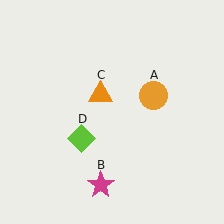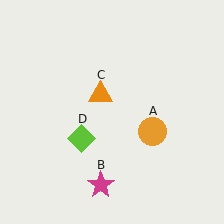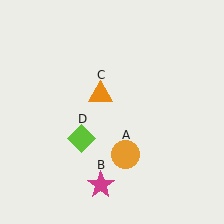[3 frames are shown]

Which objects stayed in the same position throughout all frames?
Magenta star (object B) and orange triangle (object C) and lime diamond (object D) remained stationary.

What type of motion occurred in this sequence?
The orange circle (object A) rotated clockwise around the center of the scene.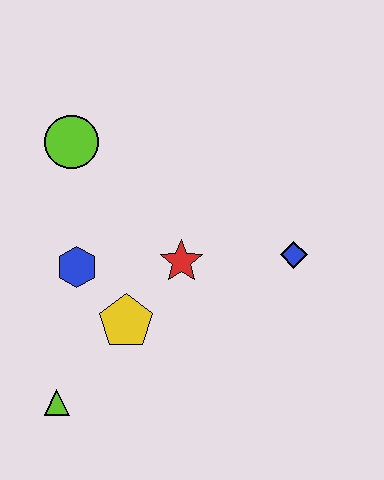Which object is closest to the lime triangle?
The yellow pentagon is closest to the lime triangle.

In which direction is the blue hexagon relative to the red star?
The blue hexagon is to the left of the red star.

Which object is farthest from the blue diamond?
The lime triangle is farthest from the blue diamond.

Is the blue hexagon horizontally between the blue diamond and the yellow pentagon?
No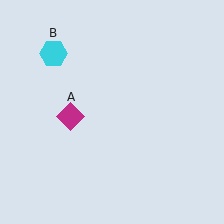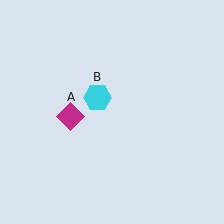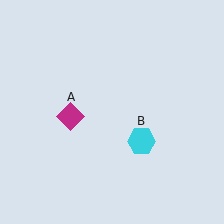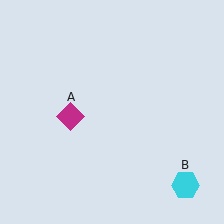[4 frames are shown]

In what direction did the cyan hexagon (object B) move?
The cyan hexagon (object B) moved down and to the right.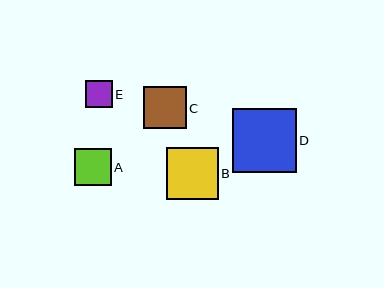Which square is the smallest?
Square E is the smallest with a size of approximately 27 pixels.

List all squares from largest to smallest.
From largest to smallest: D, B, C, A, E.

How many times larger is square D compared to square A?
Square D is approximately 1.7 times the size of square A.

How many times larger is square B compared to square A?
Square B is approximately 1.4 times the size of square A.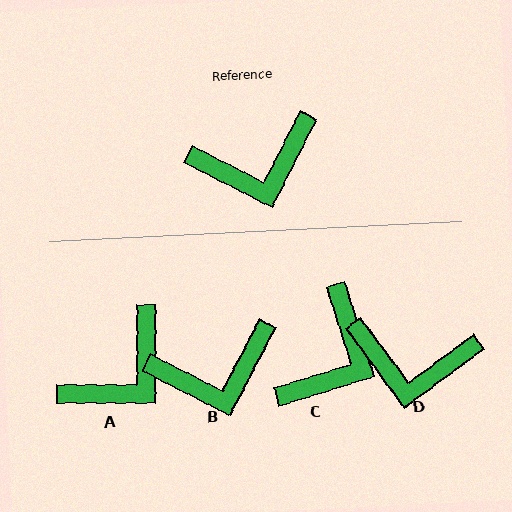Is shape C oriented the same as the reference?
No, it is off by about 44 degrees.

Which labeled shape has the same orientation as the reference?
B.